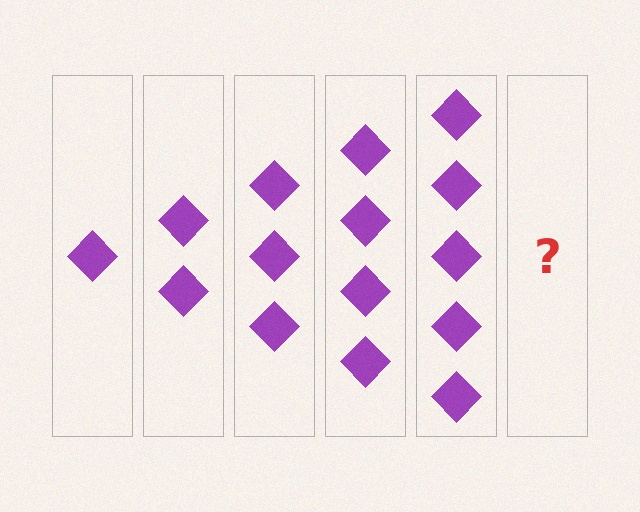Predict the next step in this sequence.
The next step is 6 diamonds.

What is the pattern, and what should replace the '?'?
The pattern is that each step adds one more diamond. The '?' should be 6 diamonds.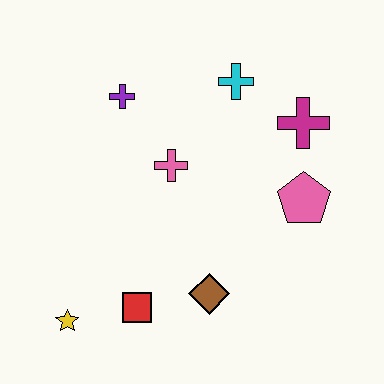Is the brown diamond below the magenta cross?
Yes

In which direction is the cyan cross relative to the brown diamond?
The cyan cross is above the brown diamond.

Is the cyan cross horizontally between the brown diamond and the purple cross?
No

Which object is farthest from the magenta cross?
The yellow star is farthest from the magenta cross.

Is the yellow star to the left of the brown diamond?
Yes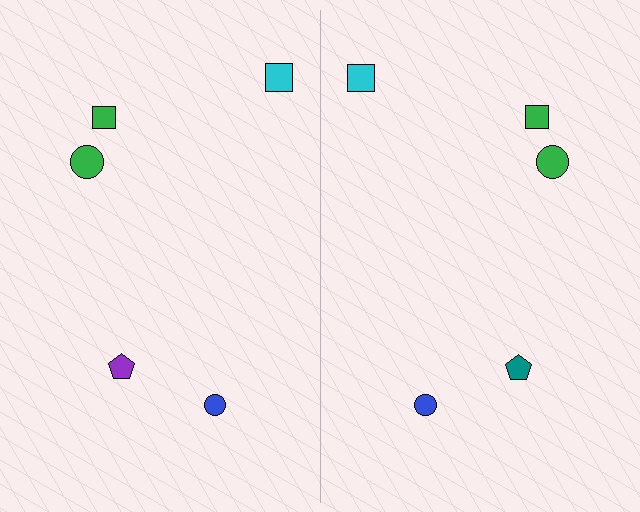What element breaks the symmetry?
The teal pentagon on the right side breaks the symmetry — its mirror counterpart is purple.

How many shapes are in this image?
There are 10 shapes in this image.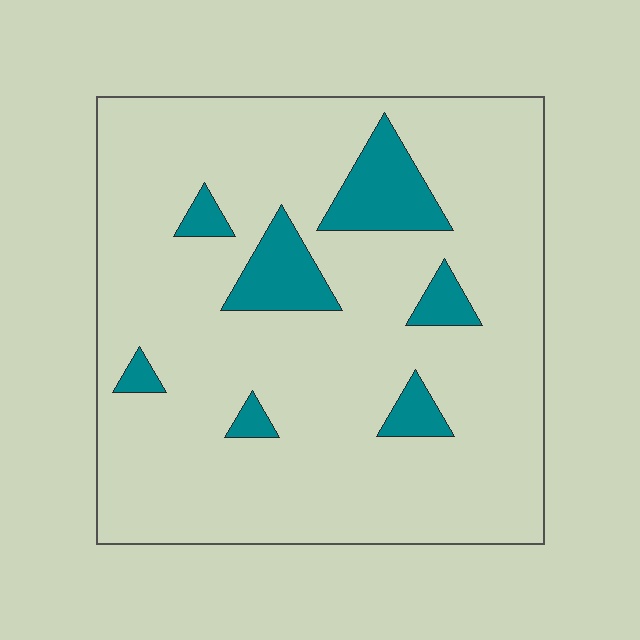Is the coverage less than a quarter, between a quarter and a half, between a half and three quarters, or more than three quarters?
Less than a quarter.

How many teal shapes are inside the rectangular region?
7.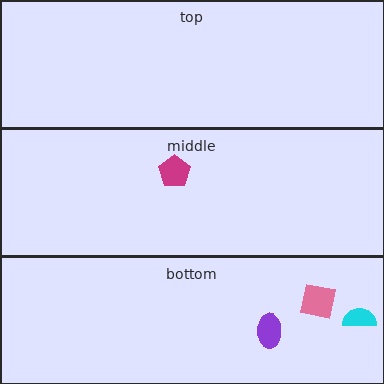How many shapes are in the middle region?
1.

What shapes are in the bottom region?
The pink square, the cyan semicircle, the purple ellipse.